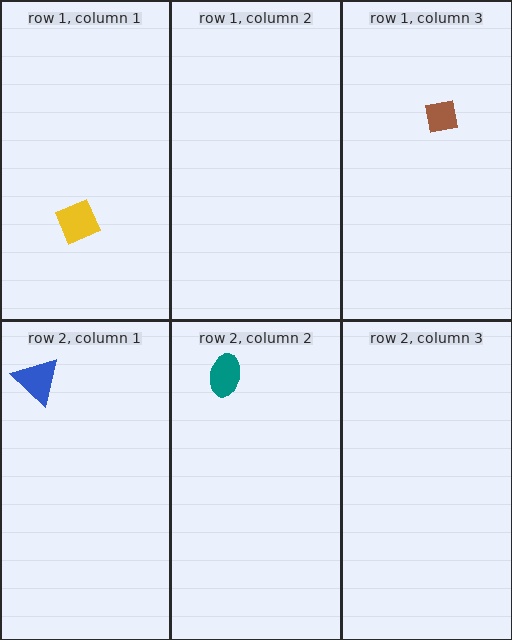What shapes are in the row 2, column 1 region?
The blue triangle.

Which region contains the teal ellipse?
The row 2, column 2 region.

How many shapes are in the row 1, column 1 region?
1.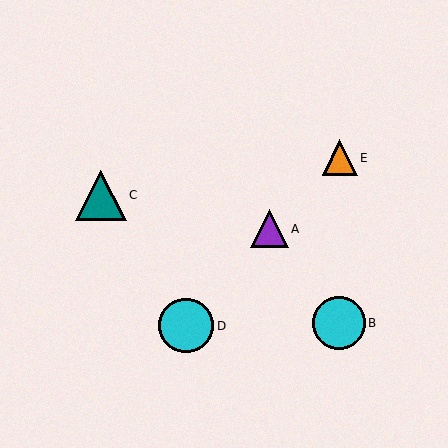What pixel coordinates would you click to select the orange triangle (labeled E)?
Click at (340, 158) to select the orange triangle E.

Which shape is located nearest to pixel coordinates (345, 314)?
The cyan circle (labeled B) at (339, 323) is nearest to that location.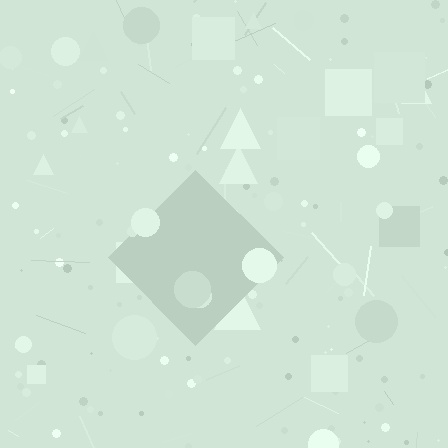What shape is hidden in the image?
A diamond is hidden in the image.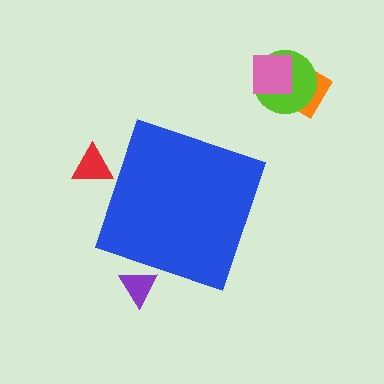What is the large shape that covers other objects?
A blue diamond.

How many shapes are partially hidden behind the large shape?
2 shapes are partially hidden.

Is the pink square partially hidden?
No, the pink square is fully visible.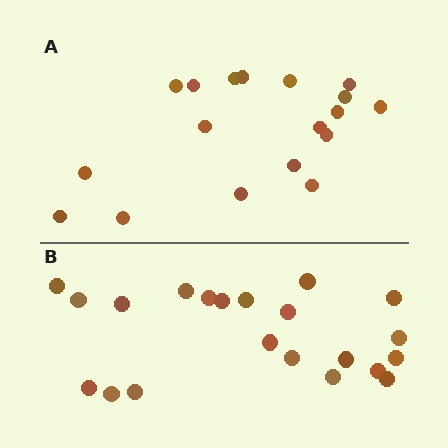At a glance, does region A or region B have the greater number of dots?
Region B (the bottom region) has more dots.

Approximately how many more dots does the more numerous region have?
Region B has just a few more — roughly 2 or 3 more dots than region A.